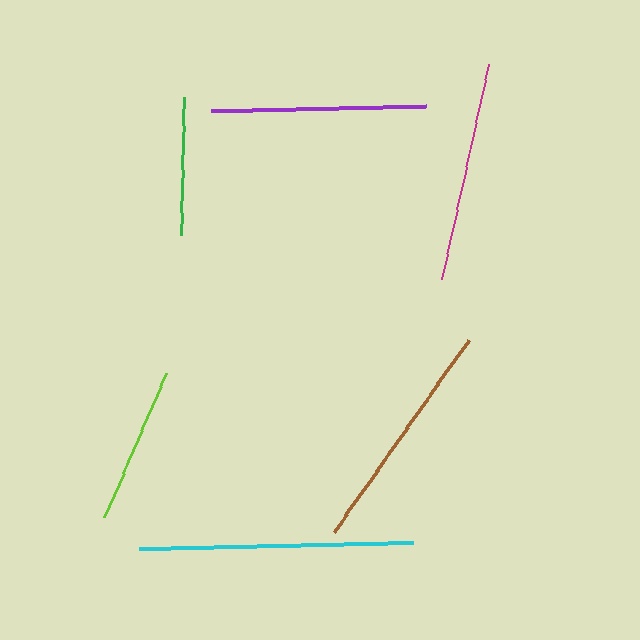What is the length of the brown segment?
The brown segment is approximately 234 pixels long.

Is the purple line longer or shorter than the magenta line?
The magenta line is longer than the purple line.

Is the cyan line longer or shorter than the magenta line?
The cyan line is longer than the magenta line.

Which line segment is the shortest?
The green line is the shortest at approximately 138 pixels.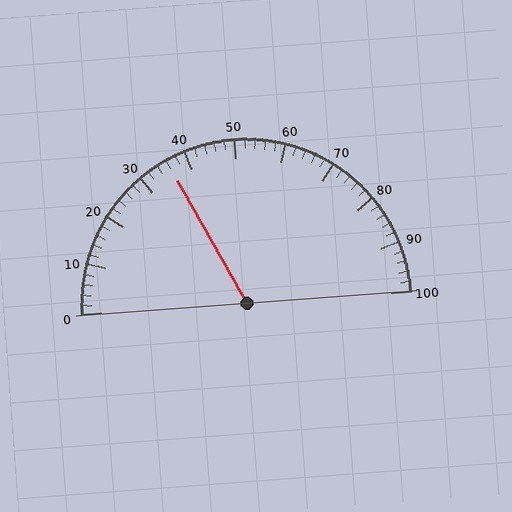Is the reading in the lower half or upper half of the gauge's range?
The reading is in the lower half of the range (0 to 100).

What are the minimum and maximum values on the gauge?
The gauge ranges from 0 to 100.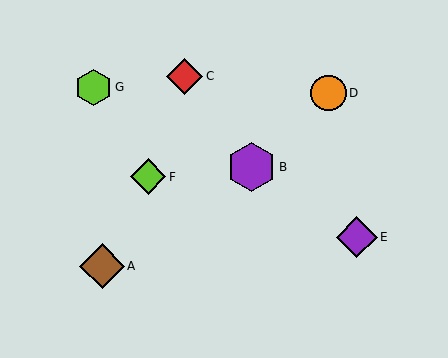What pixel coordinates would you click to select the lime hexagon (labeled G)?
Click at (94, 87) to select the lime hexagon G.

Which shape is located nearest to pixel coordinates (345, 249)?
The purple diamond (labeled E) at (357, 237) is nearest to that location.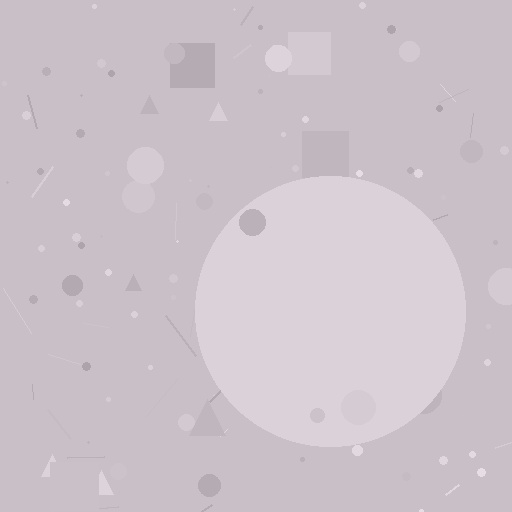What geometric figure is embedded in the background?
A circle is embedded in the background.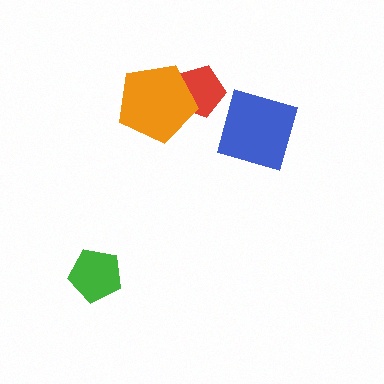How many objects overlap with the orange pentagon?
1 object overlaps with the orange pentagon.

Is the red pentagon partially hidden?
Yes, it is partially covered by another shape.